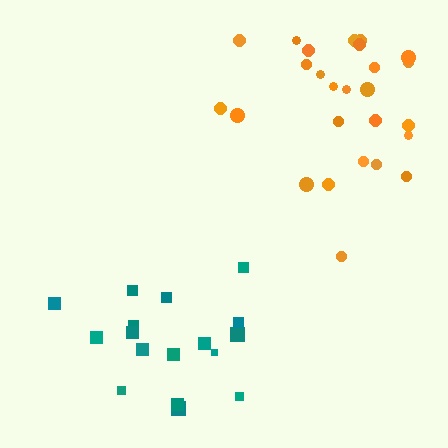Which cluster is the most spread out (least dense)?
Orange.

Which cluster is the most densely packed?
Teal.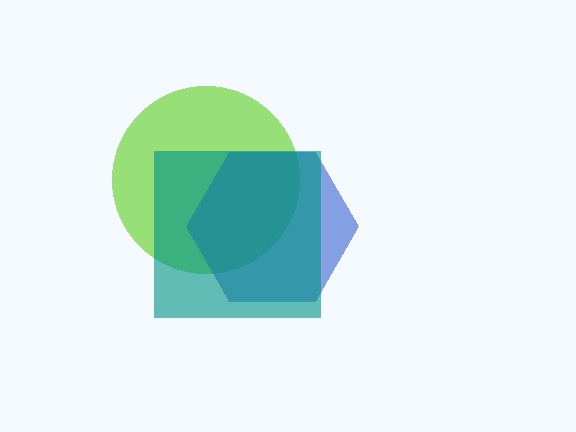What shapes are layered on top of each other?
The layered shapes are: a lime circle, a blue hexagon, a teal square.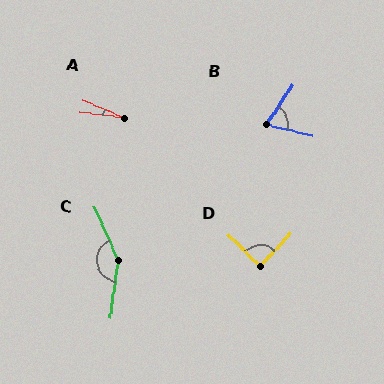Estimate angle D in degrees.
Approximately 88 degrees.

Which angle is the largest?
C, at approximately 147 degrees.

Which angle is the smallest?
A, at approximately 15 degrees.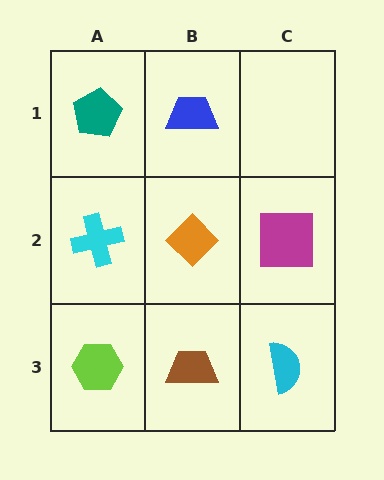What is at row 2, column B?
An orange diamond.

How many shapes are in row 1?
2 shapes.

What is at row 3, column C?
A cyan semicircle.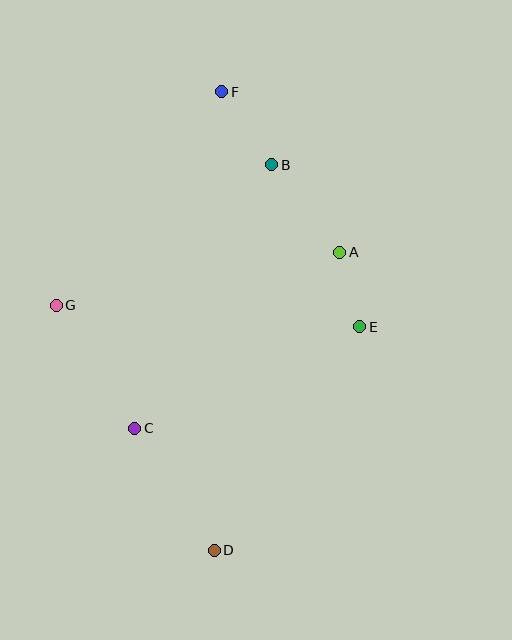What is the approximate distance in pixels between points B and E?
The distance between B and E is approximately 184 pixels.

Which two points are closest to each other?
Points A and E are closest to each other.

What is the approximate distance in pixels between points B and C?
The distance between B and C is approximately 297 pixels.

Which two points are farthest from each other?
Points D and F are farthest from each other.